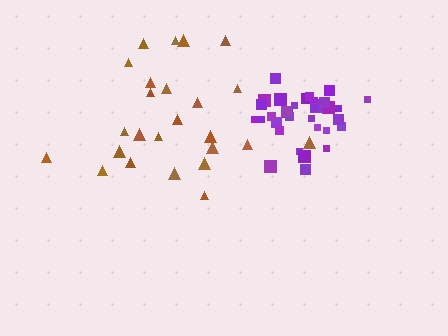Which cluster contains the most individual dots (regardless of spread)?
Purple (34).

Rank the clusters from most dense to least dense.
purple, brown.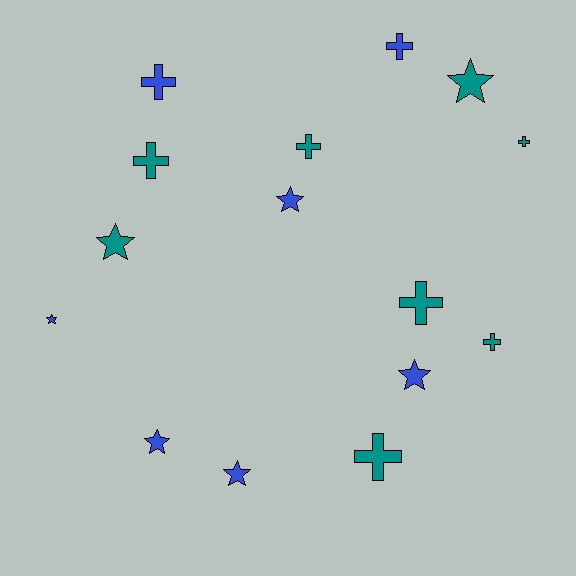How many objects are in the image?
There are 15 objects.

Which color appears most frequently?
Teal, with 8 objects.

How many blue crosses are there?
There are 2 blue crosses.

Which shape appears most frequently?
Cross, with 8 objects.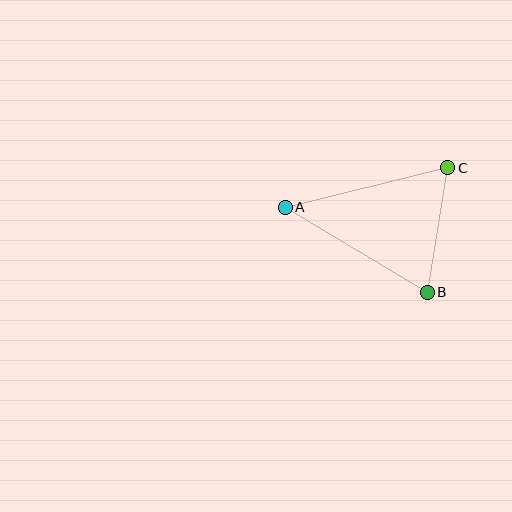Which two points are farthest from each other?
Points A and C are farthest from each other.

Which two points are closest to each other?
Points B and C are closest to each other.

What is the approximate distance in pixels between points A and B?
The distance between A and B is approximately 166 pixels.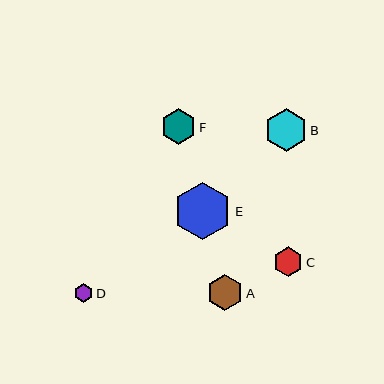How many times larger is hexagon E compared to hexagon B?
Hexagon E is approximately 1.4 times the size of hexagon B.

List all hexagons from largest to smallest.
From largest to smallest: E, B, A, F, C, D.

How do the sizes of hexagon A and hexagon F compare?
Hexagon A and hexagon F are approximately the same size.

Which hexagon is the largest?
Hexagon E is the largest with a size of approximately 57 pixels.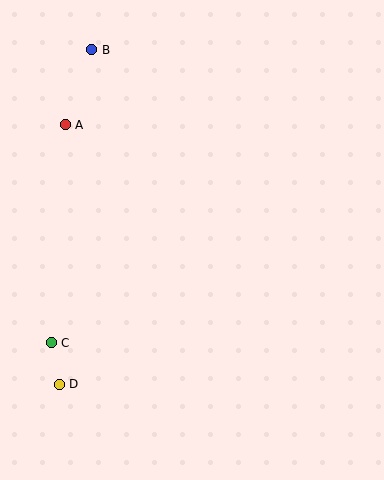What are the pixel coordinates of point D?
Point D is at (59, 384).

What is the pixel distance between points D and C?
The distance between D and C is 42 pixels.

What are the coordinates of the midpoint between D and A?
The midpoint between D and A is at (62, 254).